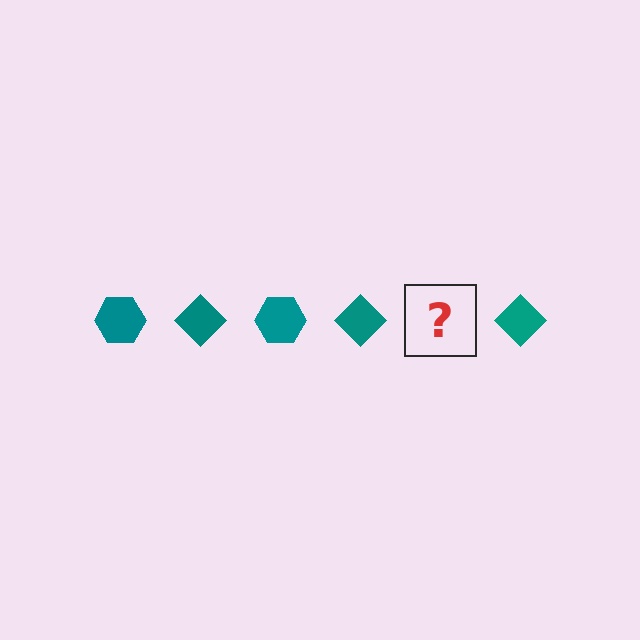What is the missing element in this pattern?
The missing element is a teal hexagon.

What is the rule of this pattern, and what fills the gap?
The rule is that the pattern cycles through hexagon, diamond shapes in teal. The gap should be filled with a teal hexagon.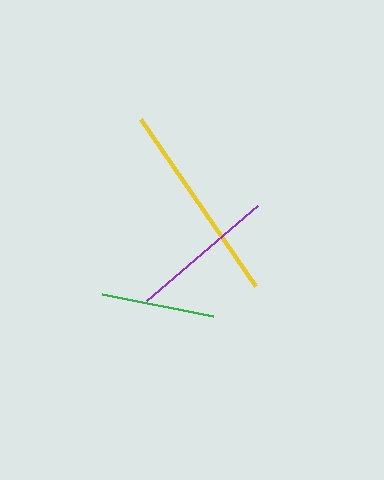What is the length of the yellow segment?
The yellow segment is approximately 202 pixels long.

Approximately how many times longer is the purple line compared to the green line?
The purple line is approximately 1.3 times the length of the green line.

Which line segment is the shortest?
The green line is the shortest at approximately 113 pixels.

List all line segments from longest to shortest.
From longest to shortest: yellow, purple, green.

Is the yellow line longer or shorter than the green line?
The yellow line is longer than the green line.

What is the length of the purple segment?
The purple segment is approximately 145 pixels long.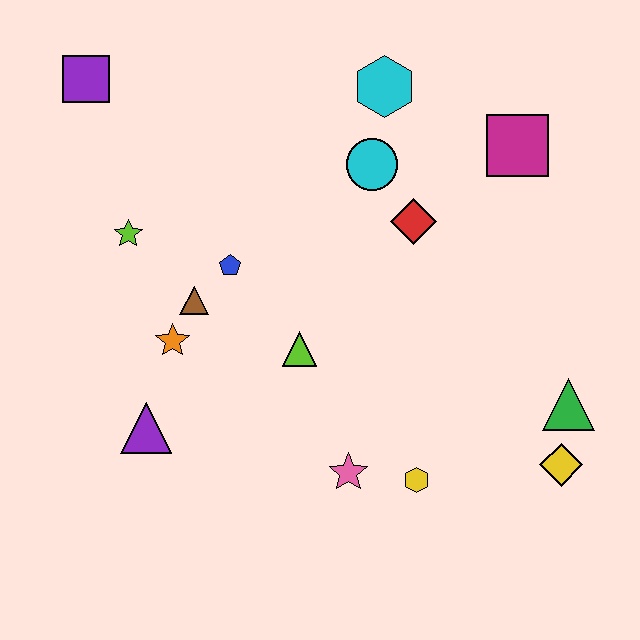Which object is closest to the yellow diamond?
The green triangle is closest to the yellow diamond.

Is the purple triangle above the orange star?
No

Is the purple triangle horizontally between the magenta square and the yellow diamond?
No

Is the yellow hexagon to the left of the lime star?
No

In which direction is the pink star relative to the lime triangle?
The pink star is below the lime triangle.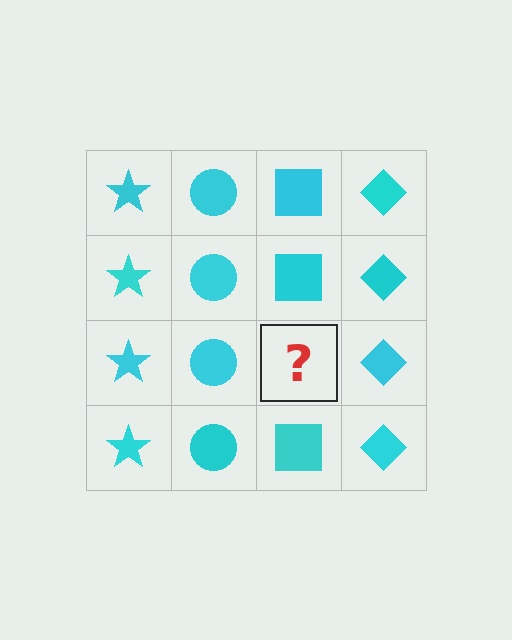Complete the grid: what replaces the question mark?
The question mark should be replaced with a cyan square.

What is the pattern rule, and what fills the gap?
The rule is that each column has a consistent shape. The gap should be filled with a cyan square.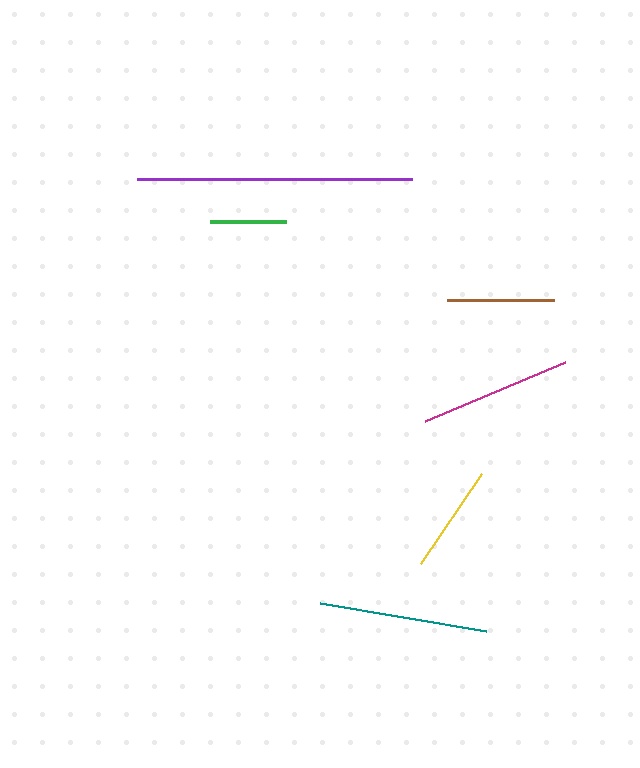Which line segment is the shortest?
The green line is the shortest at approximately 76 pixels.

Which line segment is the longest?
The purple line is the longest at approximately 275 pixels.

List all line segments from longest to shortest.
From longest to shortest: purple, teal, magenta, yellow, brown, green.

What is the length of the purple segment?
The purple segment is approximately 275 pixels long.